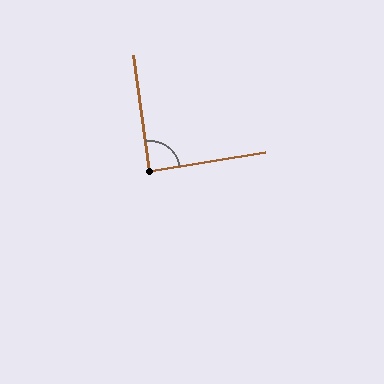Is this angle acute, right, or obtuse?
It is approximately a right angle.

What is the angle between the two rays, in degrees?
Approximately 89 degrees.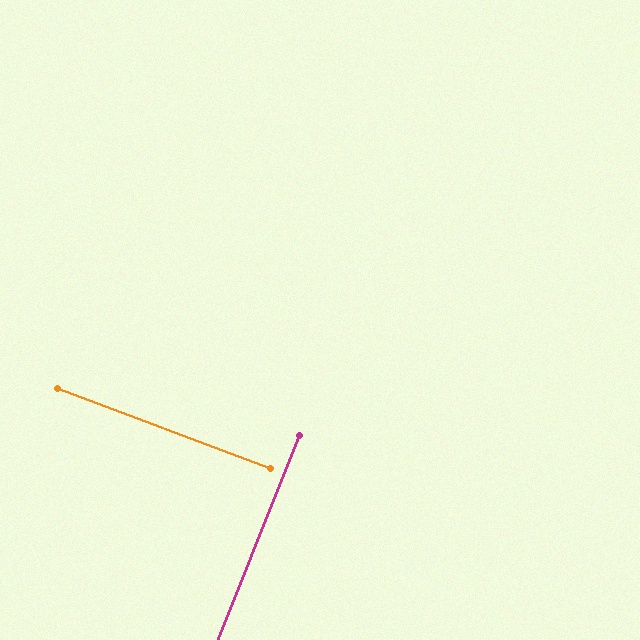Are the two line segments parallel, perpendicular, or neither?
Perpendicular — they meet at approximately 89°.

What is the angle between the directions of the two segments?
Approximately 89 degrees.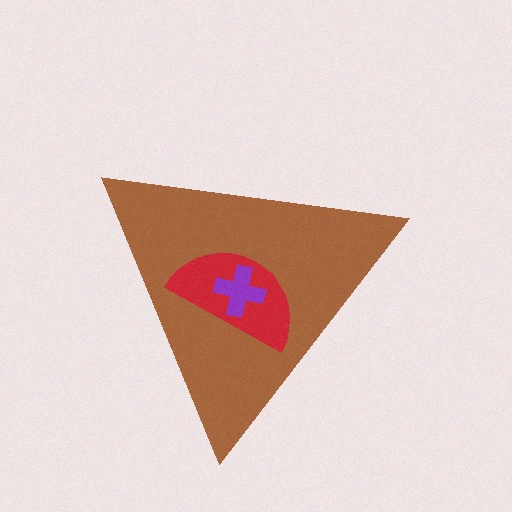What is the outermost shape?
The brown triangle.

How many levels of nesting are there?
3.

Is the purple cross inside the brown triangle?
Yes.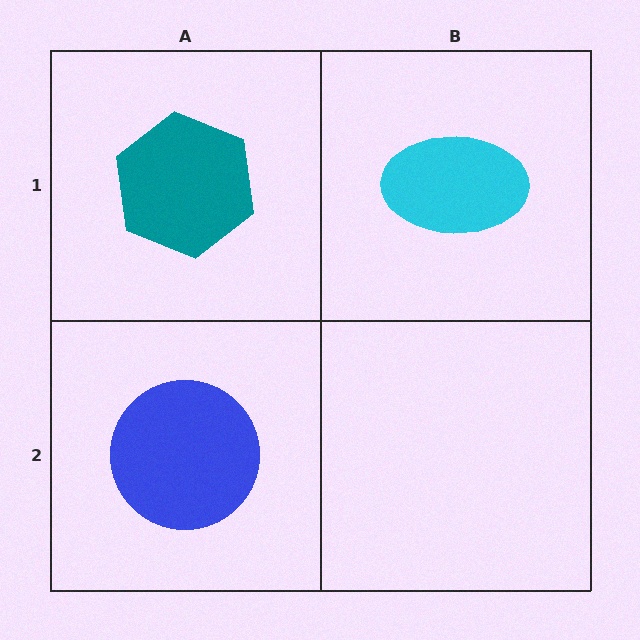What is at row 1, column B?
A cyan ellipse.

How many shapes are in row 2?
1 shape.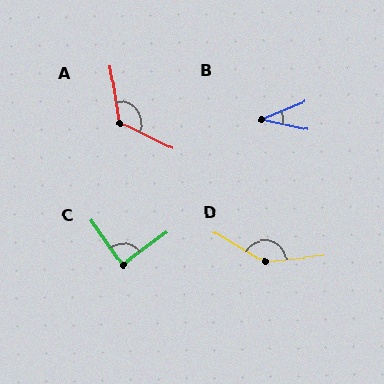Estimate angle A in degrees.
Approximately 126 degrees.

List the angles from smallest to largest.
B (35°), C (89°), A (126°), D (144°).